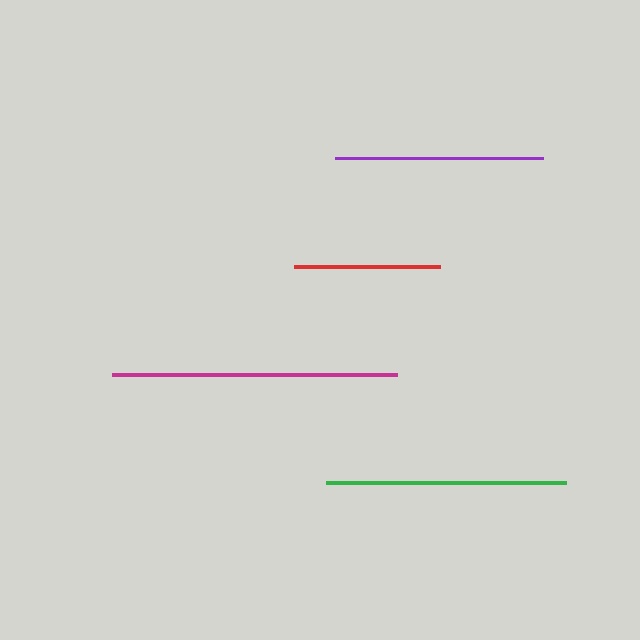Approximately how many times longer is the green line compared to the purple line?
The green line is approximately 1.2 times the length of the purple line.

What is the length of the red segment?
The red segment is approximately 146 pixels long.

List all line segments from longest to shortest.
From longest to shortest: magenta, green, purple, red.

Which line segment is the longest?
The magenta line is the longest at approximately 285 pixels.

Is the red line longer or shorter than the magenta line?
The magenta line is longer than the red line.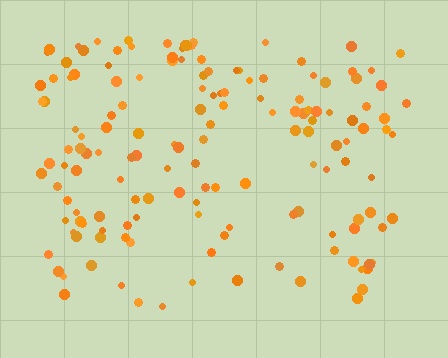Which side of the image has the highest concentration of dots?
The top.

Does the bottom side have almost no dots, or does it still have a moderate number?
Still a moderate number, just noticeably fewer than the top.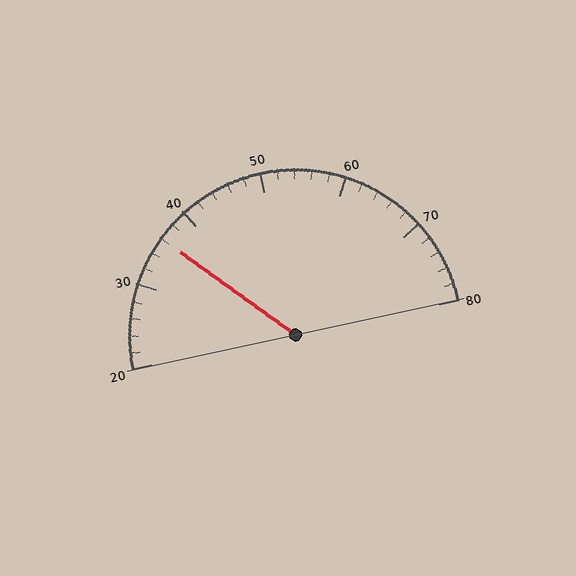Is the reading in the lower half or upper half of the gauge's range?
The reading is in the lower half of the range (20 to 80).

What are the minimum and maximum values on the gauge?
The gauge ranges from 20 to 80.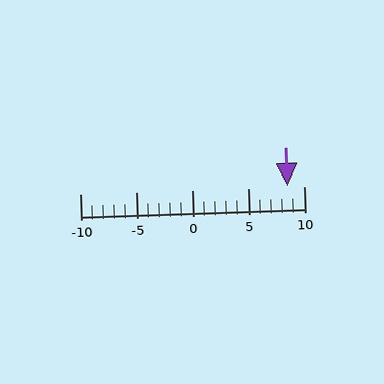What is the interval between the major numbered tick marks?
The major tick marks are spaced 5 units apart.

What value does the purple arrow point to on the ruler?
The purple arrow points to approximately 8.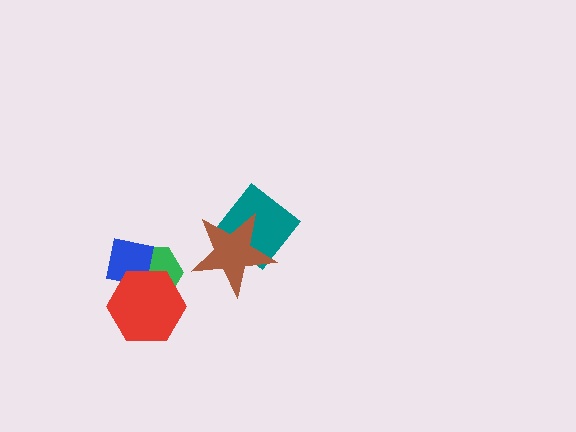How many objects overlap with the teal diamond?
1 object overlaps with the teal diamond.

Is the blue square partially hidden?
Yes, it is partially covered by another shape.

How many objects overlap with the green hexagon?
2 objects overlap with the green hexagon.